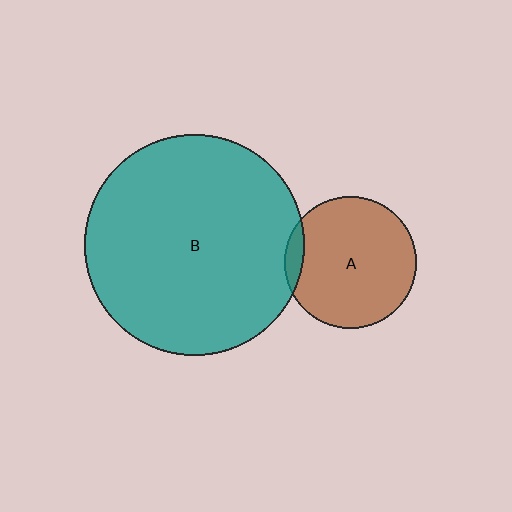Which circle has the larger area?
Circle B (teal).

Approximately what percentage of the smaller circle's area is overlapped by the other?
Approximately 5%.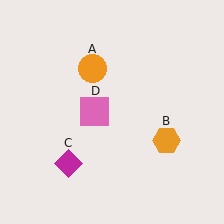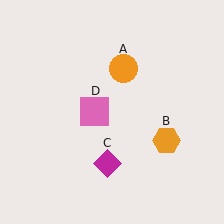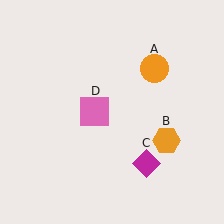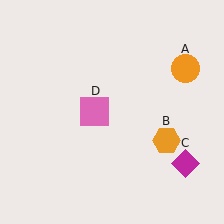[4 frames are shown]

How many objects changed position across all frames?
2 objects changed position: orange circle (object A), magenta diamond (object C).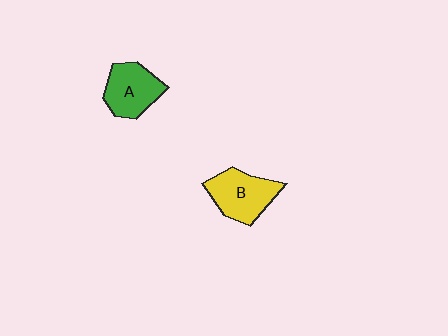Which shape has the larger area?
Shape B (yellow).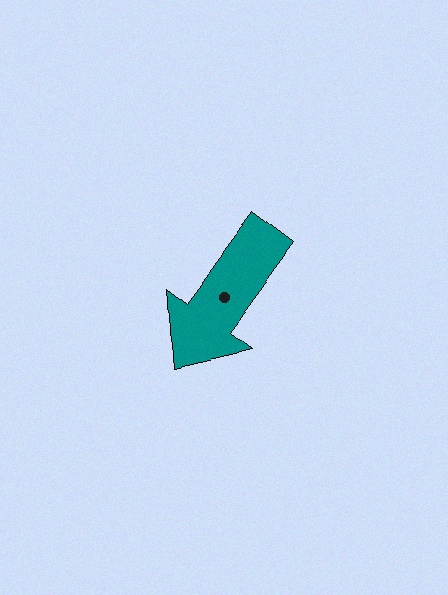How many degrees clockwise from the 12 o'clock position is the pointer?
Approximately 216 degrees.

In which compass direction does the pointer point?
Southwest.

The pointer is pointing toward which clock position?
Roughly 7 o'clock.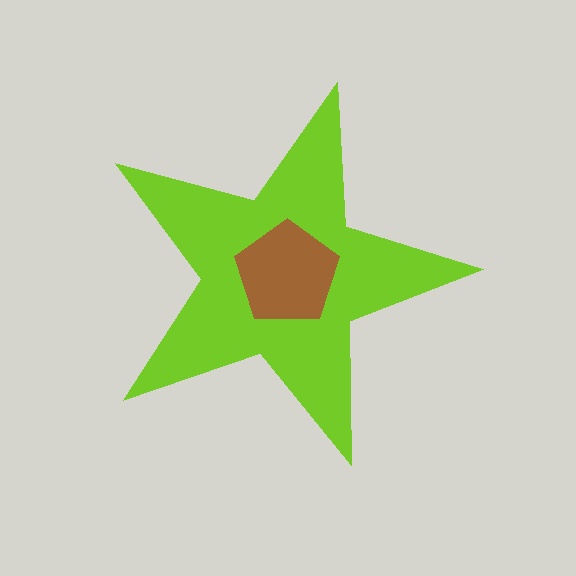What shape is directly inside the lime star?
The brown pentagon.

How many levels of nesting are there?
2.